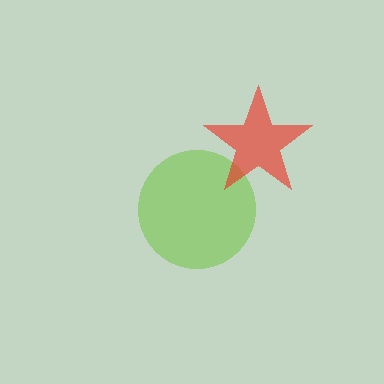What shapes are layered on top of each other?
The layered shapes are: a lime circle, a red star.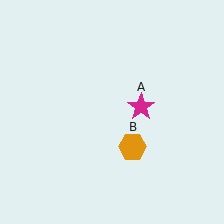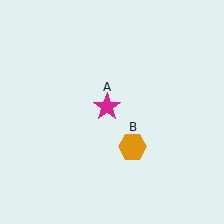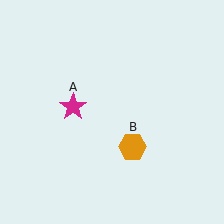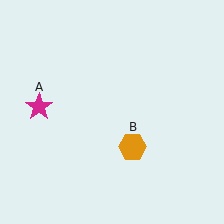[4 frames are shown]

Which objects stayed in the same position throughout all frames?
Orange hexagon (object B) remained stationary.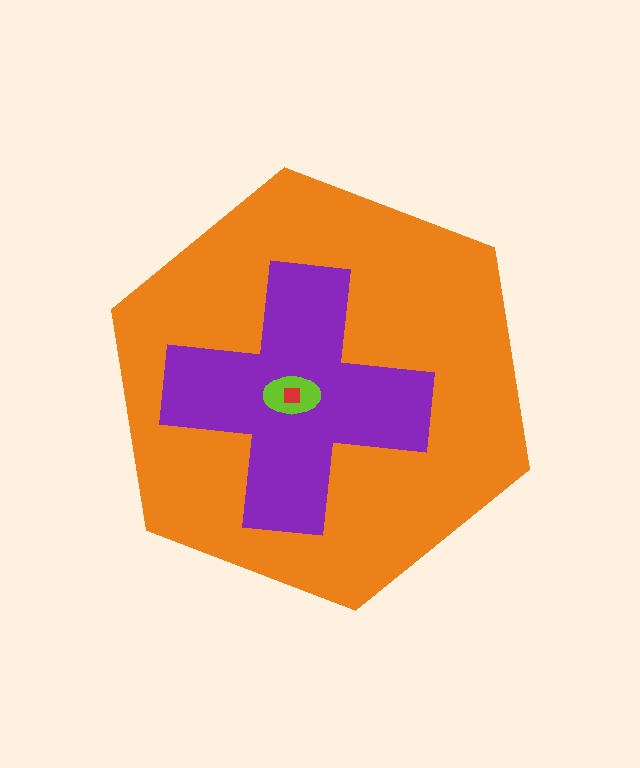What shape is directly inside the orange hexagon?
The purple cross.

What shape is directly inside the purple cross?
The lime ellipse.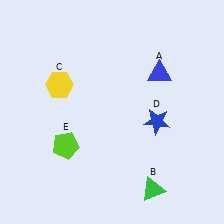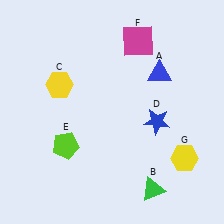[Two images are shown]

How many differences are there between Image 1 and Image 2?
There are 2 differences between the two images.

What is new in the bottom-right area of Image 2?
A yellow hexagon (G) was added in the bottom-right area of Image 2.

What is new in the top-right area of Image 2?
A magenta square (F) was added in the top-right area of Image 2.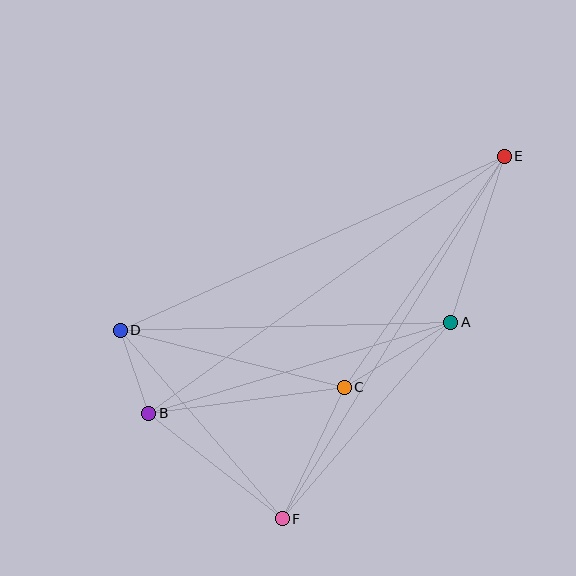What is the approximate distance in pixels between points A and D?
The distance between A and D is approximately 330 pixels.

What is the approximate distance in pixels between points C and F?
The distance between C and F is approximately 145 pixels.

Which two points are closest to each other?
Points B and D are closest to each other.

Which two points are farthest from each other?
Points B and E are farthest from each other.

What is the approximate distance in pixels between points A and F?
The distance between A and F is approximately 259 pixels.